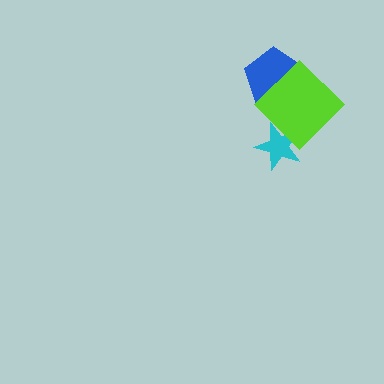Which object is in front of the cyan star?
The lime diamond is in front of the cyan star.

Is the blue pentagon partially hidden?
Yes, it is partially covered by another shape.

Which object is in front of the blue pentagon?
The lime diamond is in front of the blue pentagon.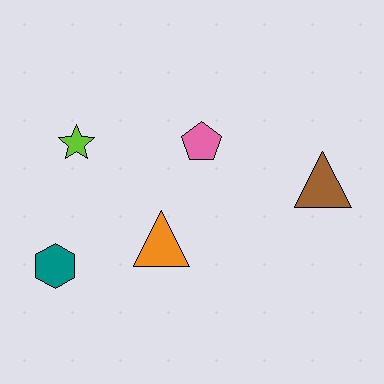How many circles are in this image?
There are no circles.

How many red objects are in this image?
There are no red objects.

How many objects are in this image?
There are 5 objects.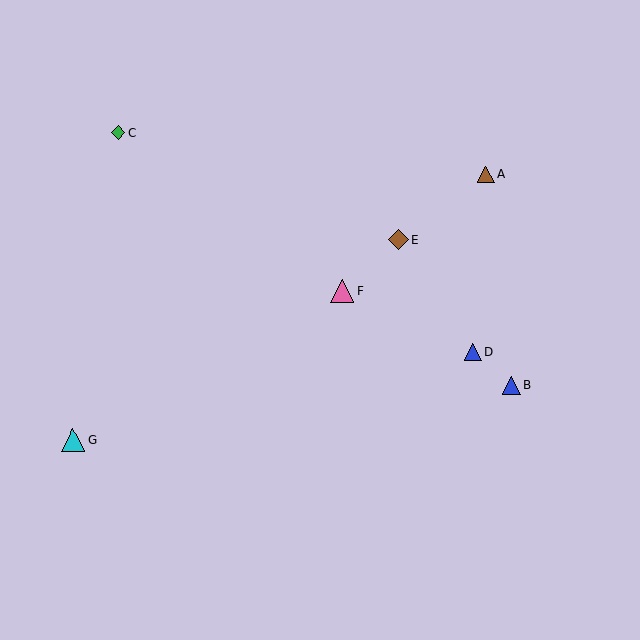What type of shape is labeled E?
Shape E is a brown diamond.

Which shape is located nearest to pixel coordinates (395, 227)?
The brown diamond (labeled E) at (398, 239) is nearest to that location.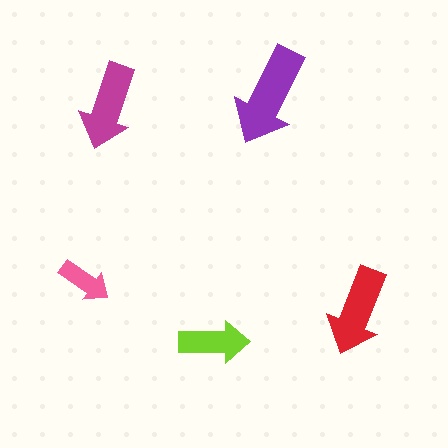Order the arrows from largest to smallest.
the purple one, the red one, the magenta one, the lime one, the pink one.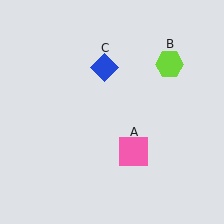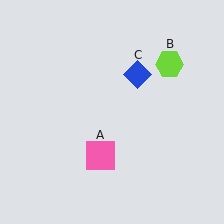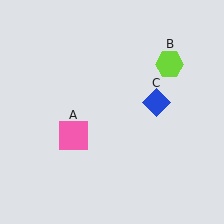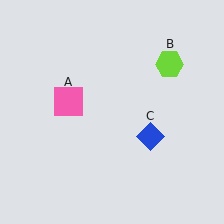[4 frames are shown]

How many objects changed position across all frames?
2 objects changed position: pink square (object A), blue diamond (object C).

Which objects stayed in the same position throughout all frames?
Lime hexagon (object B) remained stationary.